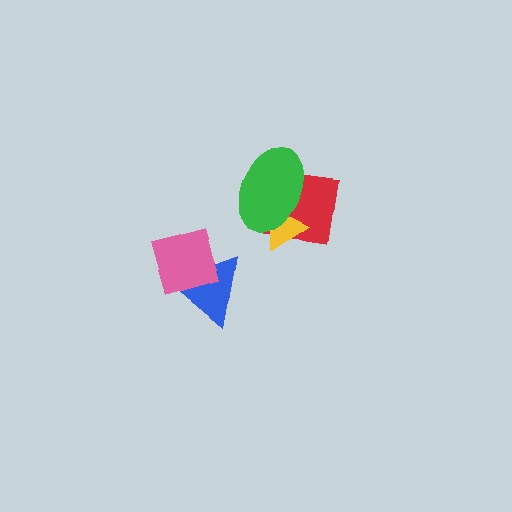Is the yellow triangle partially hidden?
Yes, it is partially covered by another shape.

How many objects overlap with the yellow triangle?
2 objects overlap with the yellow triangle.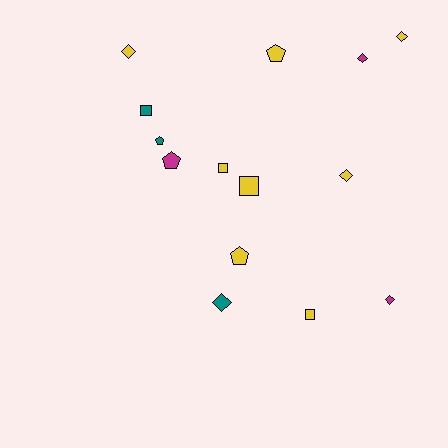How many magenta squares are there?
There are no magenta squares.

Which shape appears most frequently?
Diamond, with 6 objects.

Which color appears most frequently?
Yellow, with 8 objects.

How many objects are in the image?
There are 14 objects.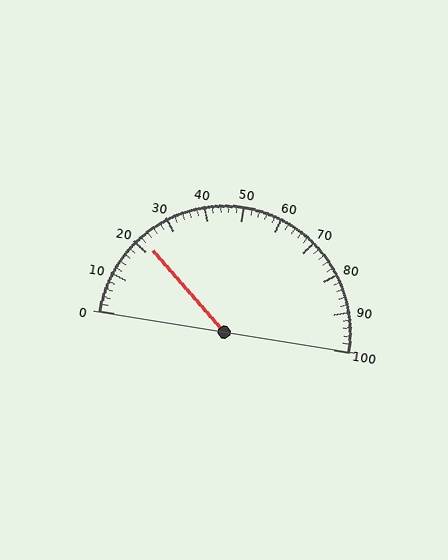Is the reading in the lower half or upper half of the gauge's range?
The reading is in the lower half of the range (0 to 100).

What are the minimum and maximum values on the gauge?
The gauge ranges from 0 to 100.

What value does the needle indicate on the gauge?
The needle indicates approximately 22.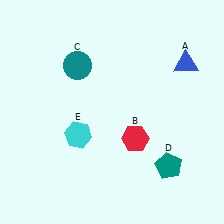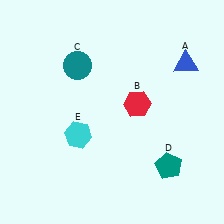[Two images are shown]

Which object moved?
The red hexagon (B) moved up.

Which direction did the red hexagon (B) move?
The red hexagon (B) moved up.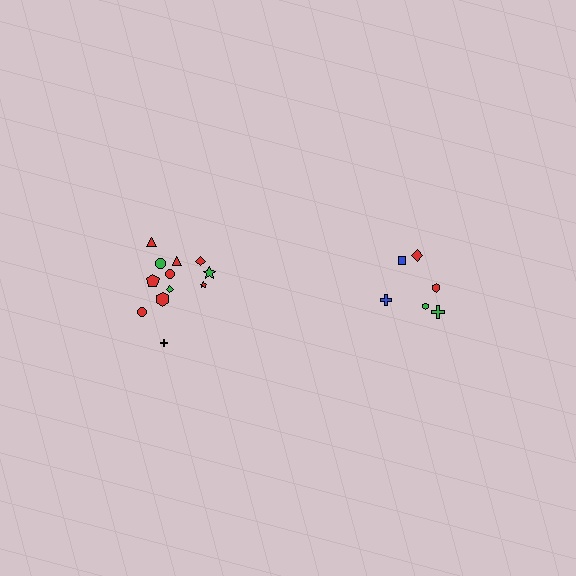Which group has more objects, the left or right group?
The left group.